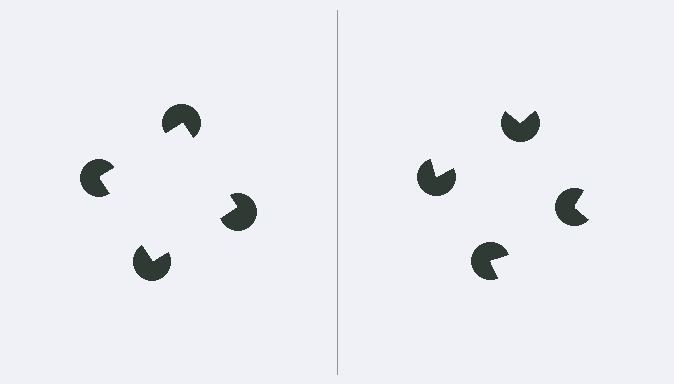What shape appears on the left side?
An illusory square.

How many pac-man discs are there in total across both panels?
8 — 4 on each side.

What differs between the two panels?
The pac-man discs are positioned identically on both sides; only the wedge orientations differ. On the left they align to a square; on the right they are misaligned.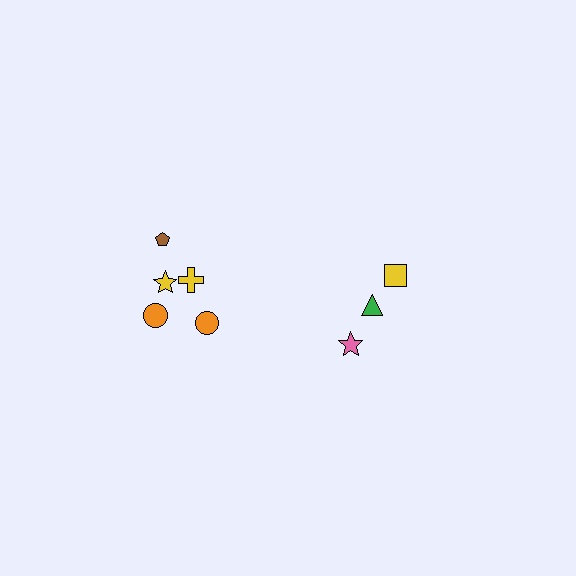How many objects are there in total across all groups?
There are 8 objects.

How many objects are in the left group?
There are 5 objects.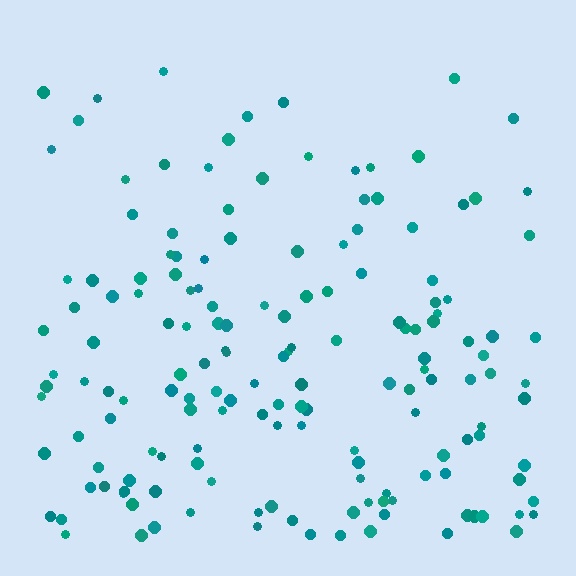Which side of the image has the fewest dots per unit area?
The top.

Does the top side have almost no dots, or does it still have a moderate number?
Still a moderate number, just noticeably fewer than the bottom.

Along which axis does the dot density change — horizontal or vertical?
Vertical.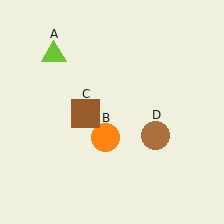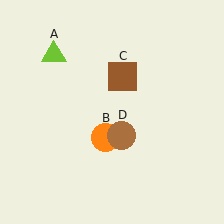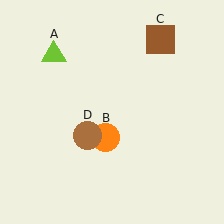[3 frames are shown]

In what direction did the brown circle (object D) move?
The brown circle (object D) moved left.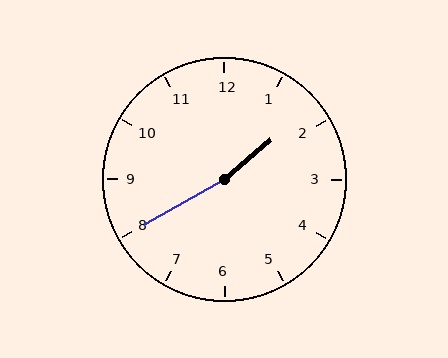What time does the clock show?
1:40.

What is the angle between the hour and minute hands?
Approximately 170 degrees.